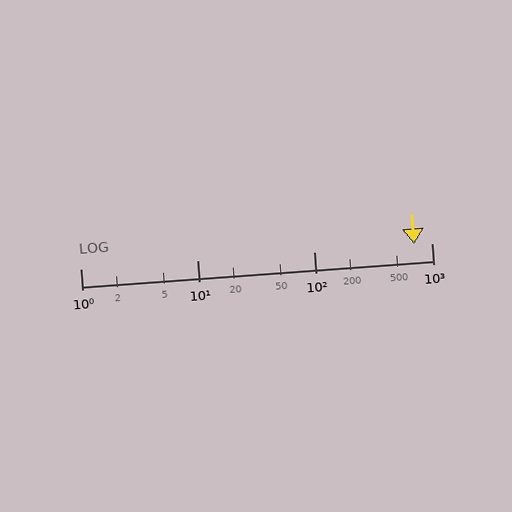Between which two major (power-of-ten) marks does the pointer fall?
The pointer is between 100 and 1000.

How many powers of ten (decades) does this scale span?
The scale spans 3 decades, from 1 to 1000.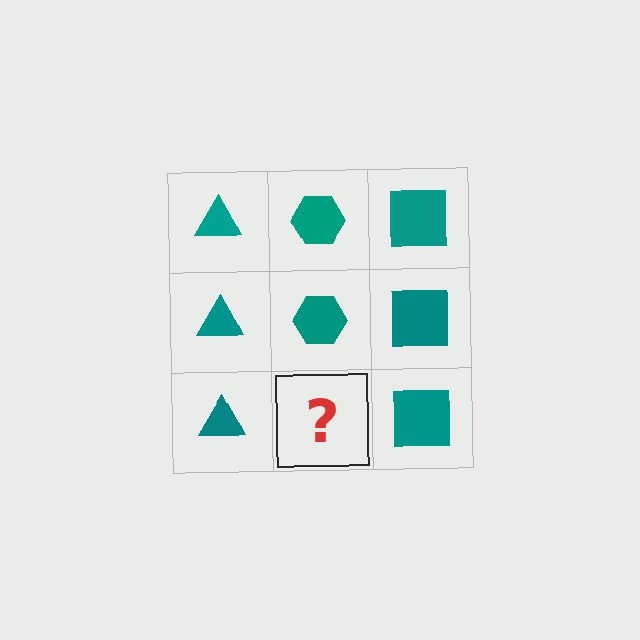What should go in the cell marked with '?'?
The missing cell should contain a teal hexagon.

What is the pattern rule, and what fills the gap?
The rule is that each column has a consistent shape. The gap should be filled with a teal hexagon.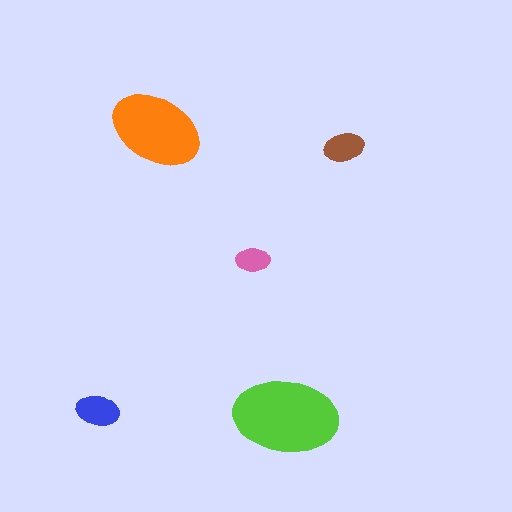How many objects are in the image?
There are 5 objects in the image.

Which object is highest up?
The orange ellipse is topmost.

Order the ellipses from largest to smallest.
the lime one, the orange one, the blue one, the brown one, the pink one.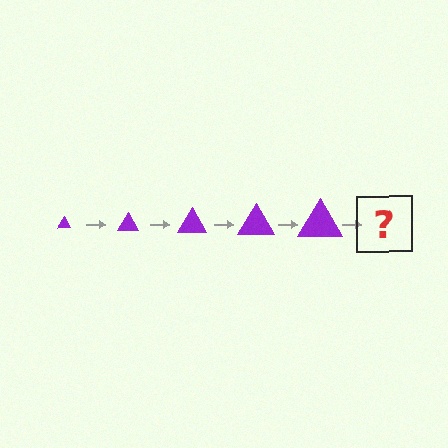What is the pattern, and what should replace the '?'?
The pattern is that the triangle gets progressively larger each step. The '?' should be a purple triangle, larger than the previous one.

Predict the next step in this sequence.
The next step is a purple triangle, larger than the previous one.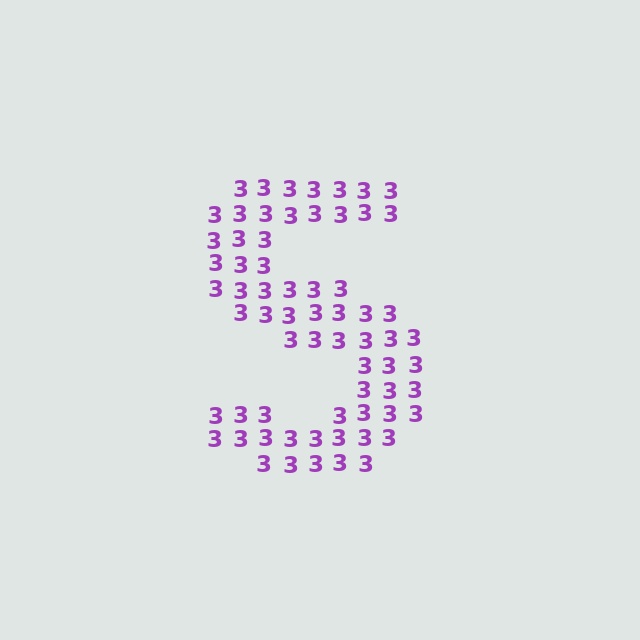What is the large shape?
The large shape is the letter S.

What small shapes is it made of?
It is made of small digit 3's.